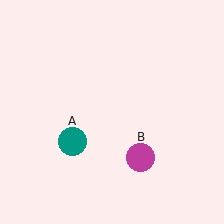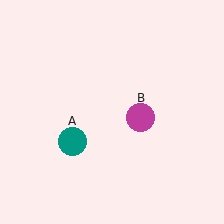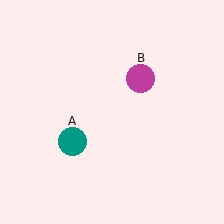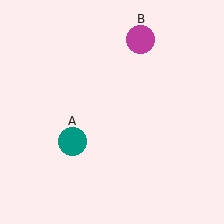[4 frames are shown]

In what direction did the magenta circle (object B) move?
The magenta circle (object B) moved up.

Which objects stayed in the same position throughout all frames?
Teal circle (object A) remained stationary.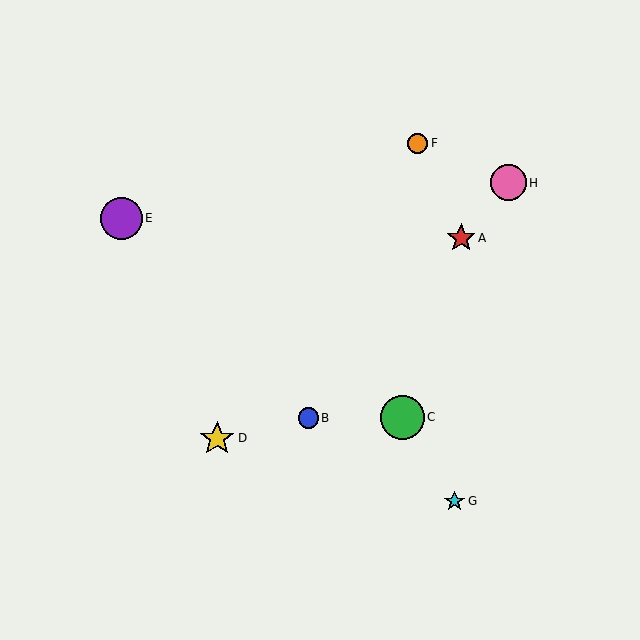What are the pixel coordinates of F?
Object F is at (418, 143).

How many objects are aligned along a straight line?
3 objects (A, B, H) are aligned along a straight line.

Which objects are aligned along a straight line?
Objects A, B, H are aligned along a straight line.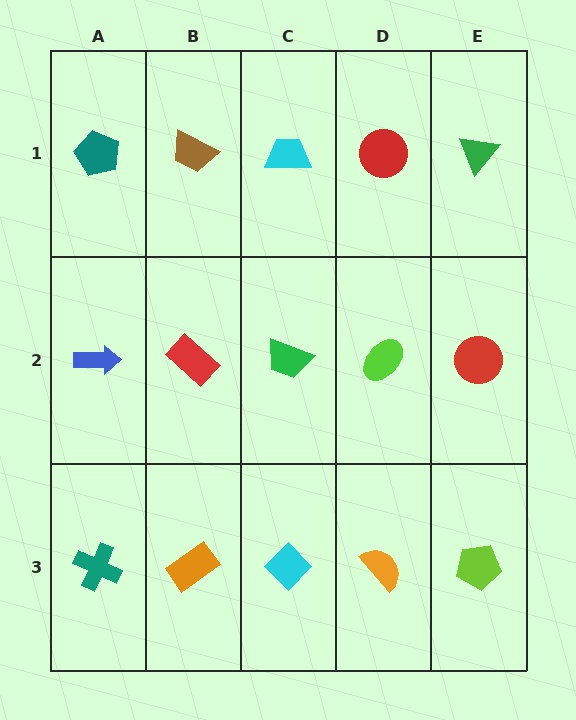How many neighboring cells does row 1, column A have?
2.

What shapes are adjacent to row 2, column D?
A red circle (row 1, column D), an orange semicircle (row 3, column D), a green trapezoid (row 2, column C), a red circle (row 2, column E).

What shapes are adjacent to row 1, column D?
A lime ellipse (row 2, column D), a cyan trapezoid (row 1, column C), a green triangle (row 1, column E).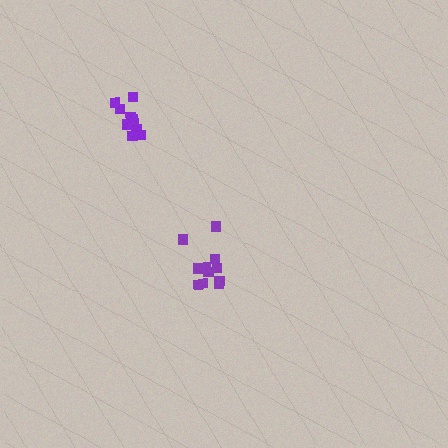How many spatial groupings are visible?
There are 2 spatial groupings.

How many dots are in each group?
Group 1: 11 dots, Group 2: 9 dots (20 total).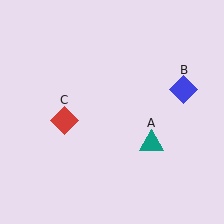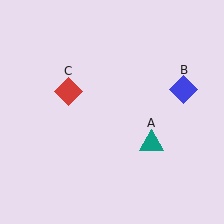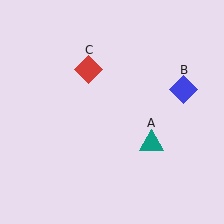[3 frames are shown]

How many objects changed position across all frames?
1 object changed position: red diamond (object C).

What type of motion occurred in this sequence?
The red diamond (object C) rotated clockwise around the center of the scene.